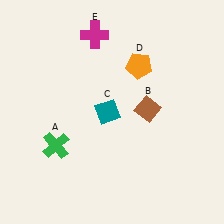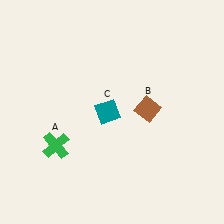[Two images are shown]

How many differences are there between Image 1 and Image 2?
There are 2 differences between the two images.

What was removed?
The orange pentagon (D), the magenta cross (E) were removed in Image 2.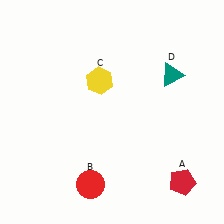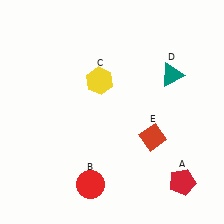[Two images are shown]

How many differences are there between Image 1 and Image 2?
There is 1 difference between the two images.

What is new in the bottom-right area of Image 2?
A red diamond (E) was added in the bottom-right area of Image 2.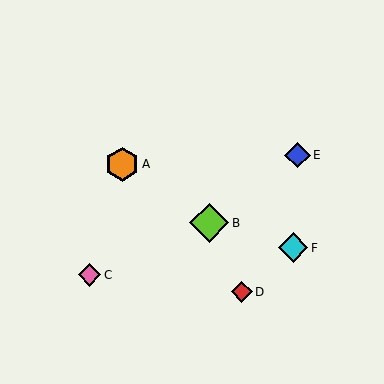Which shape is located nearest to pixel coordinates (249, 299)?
The red diamond (labeled D) at (242, 292) is nearest to that location.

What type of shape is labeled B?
Shape B is a lime diamond.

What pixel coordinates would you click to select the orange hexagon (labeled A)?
Click at (122, 164) to select the orange hexagon A.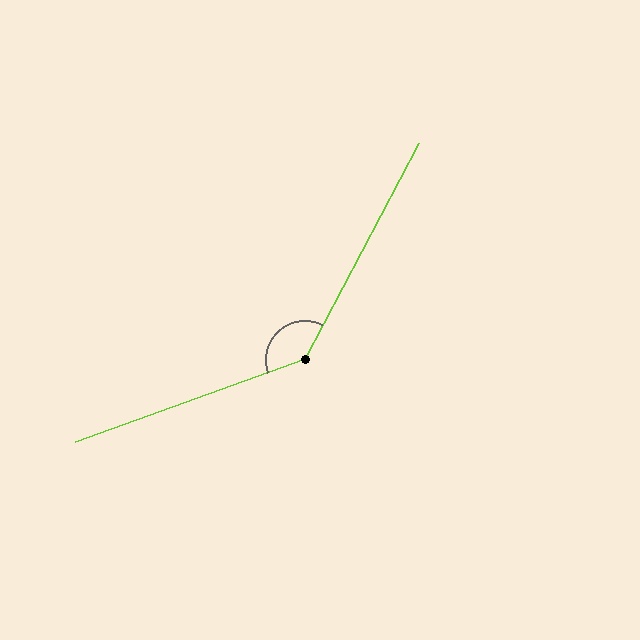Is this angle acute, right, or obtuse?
It is obtuse.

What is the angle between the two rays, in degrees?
Approximately 138 degrees.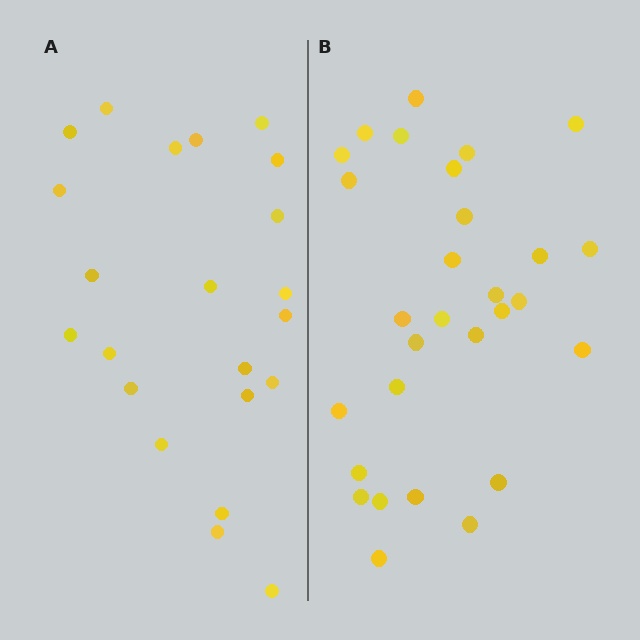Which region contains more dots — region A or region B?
Region B (the right region) has more dots.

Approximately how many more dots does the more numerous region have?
Region B has roughly 8 or so more dots than region A.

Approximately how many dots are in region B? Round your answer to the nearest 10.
About 30 dots. (The exact count is 29, which rounds to 30.)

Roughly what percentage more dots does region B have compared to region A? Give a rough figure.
About 30% more.